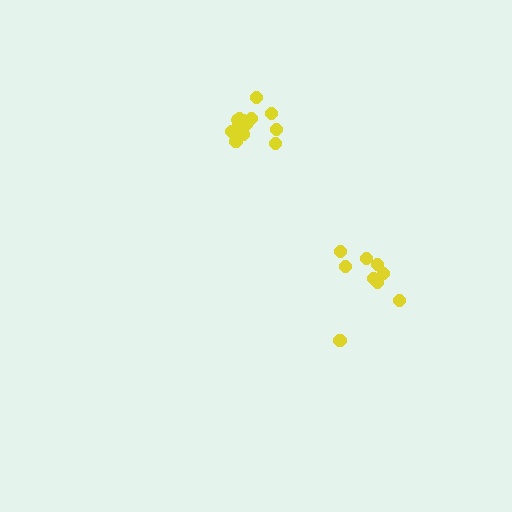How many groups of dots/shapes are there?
There are 2 groups.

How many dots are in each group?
Group 1: 9 dots, Group 2: 14 dots (23 total).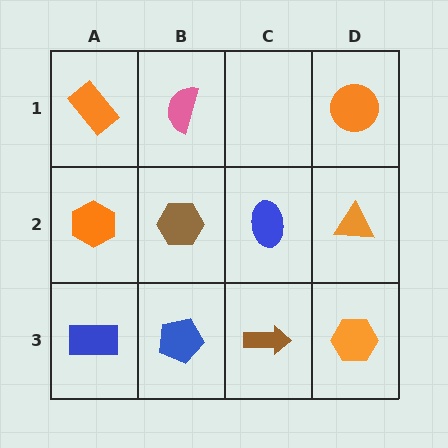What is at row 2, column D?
An orange triangle.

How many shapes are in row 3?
4 shapes.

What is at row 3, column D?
An orange hexagon.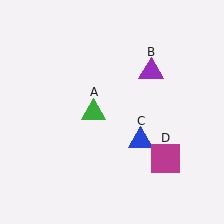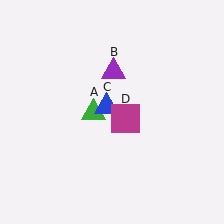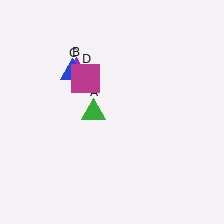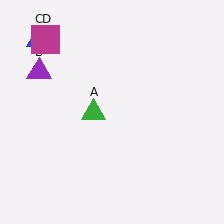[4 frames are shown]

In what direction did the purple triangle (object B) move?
The purple triangle (object B) moved left.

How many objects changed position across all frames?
3 objects changed position: purple triangle (object B), blue triangle (object C), magenta square (object D).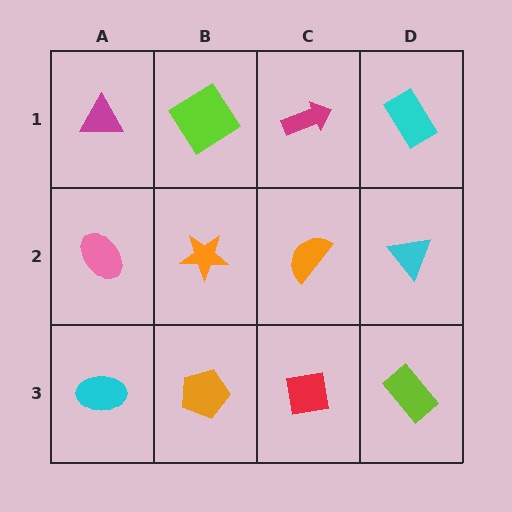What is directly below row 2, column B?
An orange pentagon.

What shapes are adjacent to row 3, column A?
A pink ellipse (row 2, column A), an orange pentagon (row 3, column B).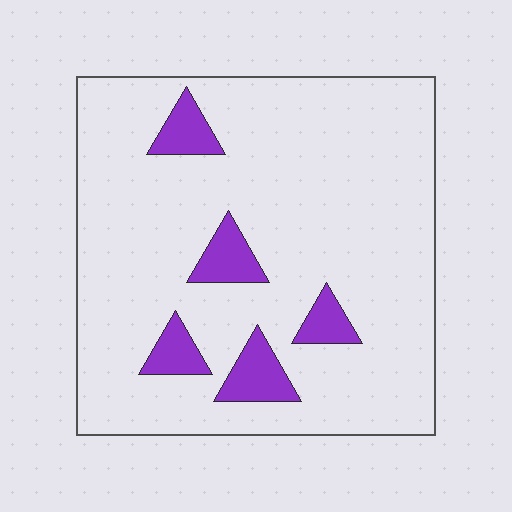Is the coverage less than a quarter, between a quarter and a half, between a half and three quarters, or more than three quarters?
Less than a quarter.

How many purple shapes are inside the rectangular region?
5.